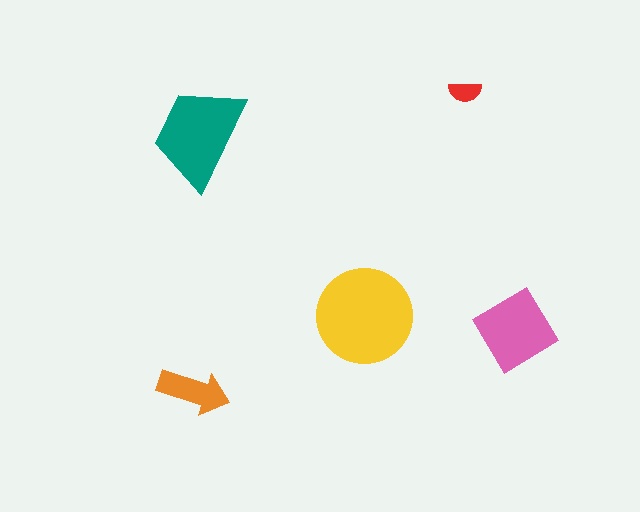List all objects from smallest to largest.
The red semicircle, the orange arrow, the pink diamond, the teal trapezoid, the yellow circle.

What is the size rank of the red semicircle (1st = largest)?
5th.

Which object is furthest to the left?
The orange arrow is leftmost.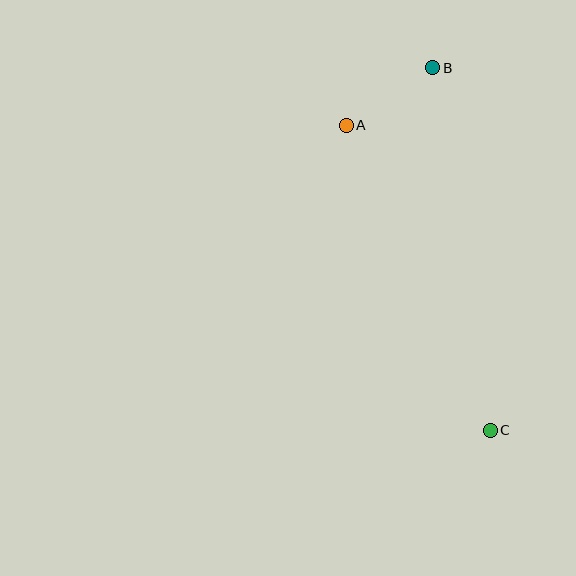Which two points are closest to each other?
Points A and B are closest to each other.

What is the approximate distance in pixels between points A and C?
The distance between A and C is approximately 337 pixels.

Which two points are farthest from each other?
Points B and C are farthest from each other.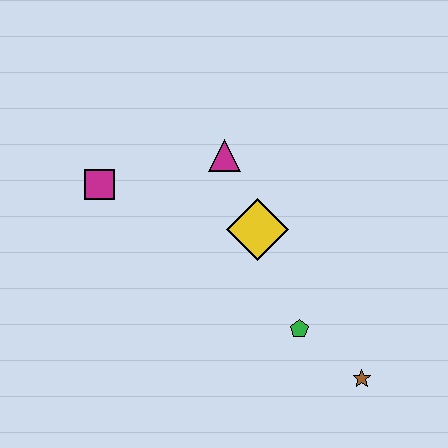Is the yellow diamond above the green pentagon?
Yes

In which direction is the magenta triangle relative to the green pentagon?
The magenta triangle is above the green pentagon.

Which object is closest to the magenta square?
The magenta triangle is closest to the magenta square.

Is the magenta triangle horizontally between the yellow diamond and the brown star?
No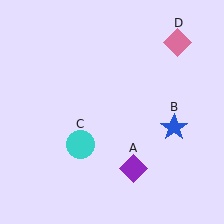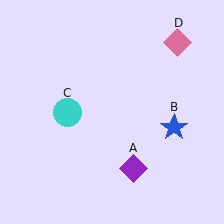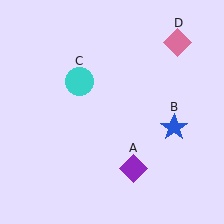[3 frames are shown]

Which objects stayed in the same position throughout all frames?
Purple diamond (object A) and blue star (object B) and pink diamond (object D) remained stationary.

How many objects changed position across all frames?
1 object changed position: cyan circle (object C).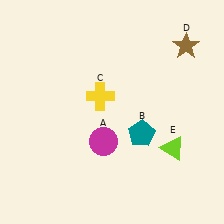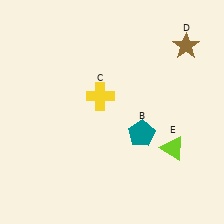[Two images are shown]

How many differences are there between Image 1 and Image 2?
There is 1 difference between the two images.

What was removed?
The magenta circle (A) was removed in Image 2.